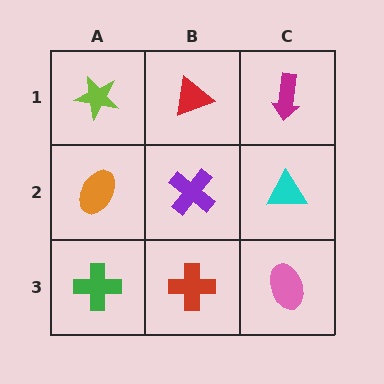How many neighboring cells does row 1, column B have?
3.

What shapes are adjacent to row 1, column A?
An orange ellipse (row 2, column A), a red triangle (row 1, column B).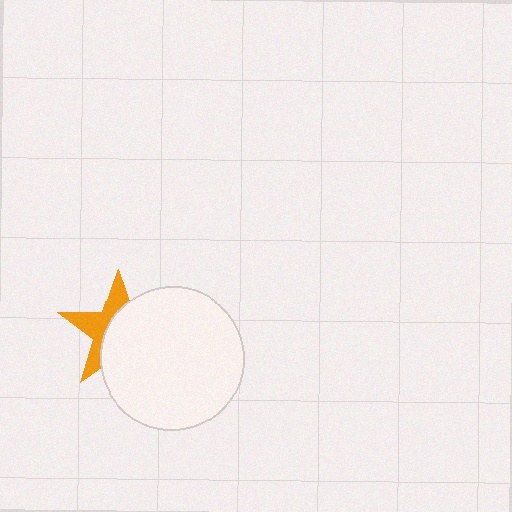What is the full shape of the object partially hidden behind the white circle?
The partially hidden object is an orange star.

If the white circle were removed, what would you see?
You would see the complete orange star.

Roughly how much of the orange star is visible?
A small part of it is visible (roughly 41%).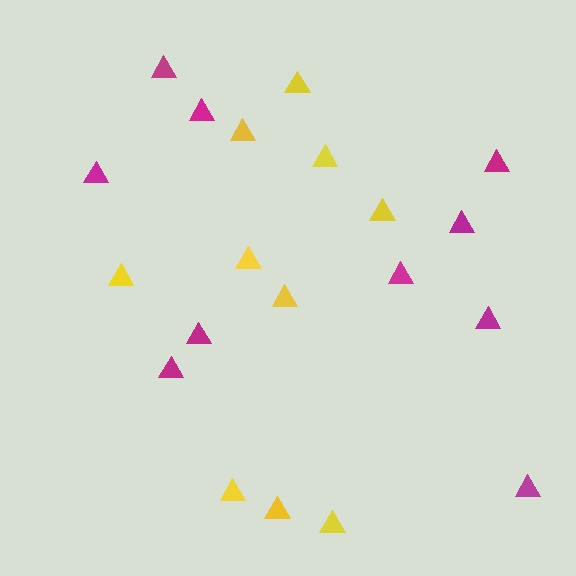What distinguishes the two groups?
There are 2 groups: one group of yellow triangles (10) and one group of magenta triangles (10).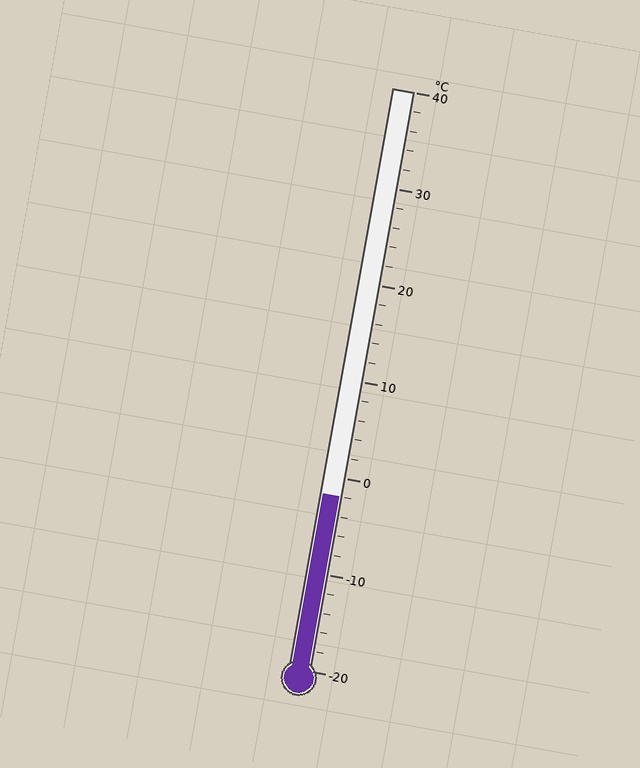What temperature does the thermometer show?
The thermometer shows approximately -2°C.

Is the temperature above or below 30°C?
The temperature is below 30°C.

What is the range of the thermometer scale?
The thermometer scale ranges from -20°C to 40°C.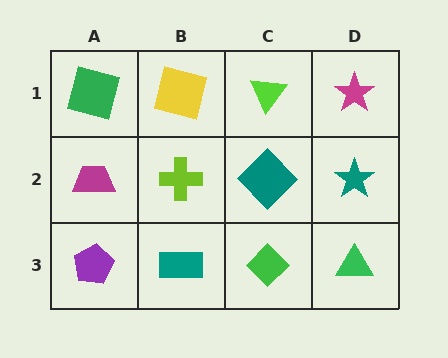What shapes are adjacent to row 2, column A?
A green square (row 1, column A), a purple pentagon (row 3, column A), a lime cross (row 2, column B).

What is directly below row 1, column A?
A magenta trapezoid.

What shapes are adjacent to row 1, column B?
A lime cross (row 2, column B), a green square (row 1, column A), a lime triangle (row 1, column C).